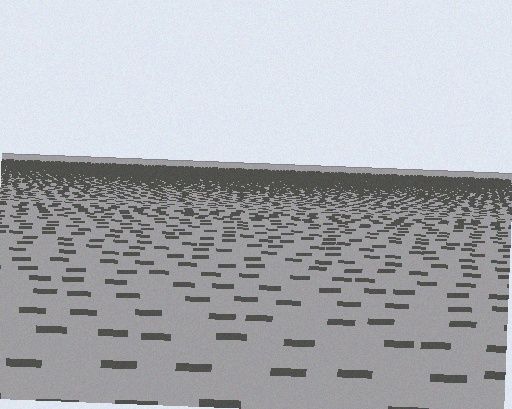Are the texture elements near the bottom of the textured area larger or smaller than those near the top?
Larger. Near the bottom, elements are closer to the viewer and appear at a bigger on-screen size.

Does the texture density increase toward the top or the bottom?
Density increases toward the top.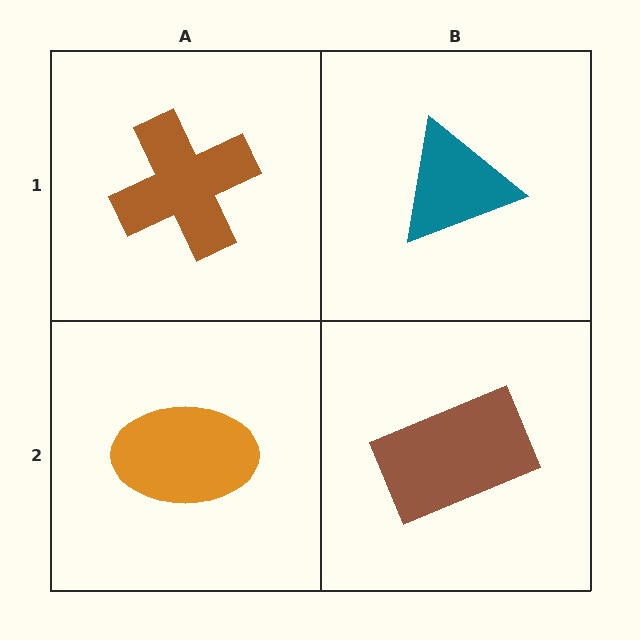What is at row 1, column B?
A teal triangle.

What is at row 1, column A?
A brown cross.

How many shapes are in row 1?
2 shapes.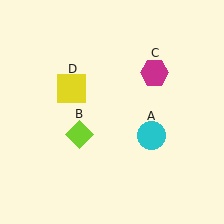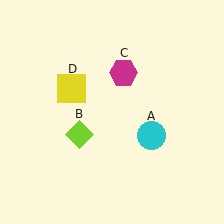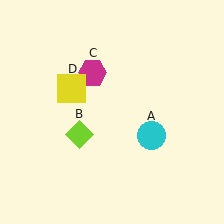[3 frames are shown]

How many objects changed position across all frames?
1 object changed position: magenta hexagon (object C).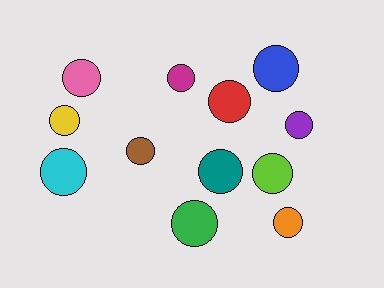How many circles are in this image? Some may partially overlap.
There are 12 circles.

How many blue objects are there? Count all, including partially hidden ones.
There is 1 blue object.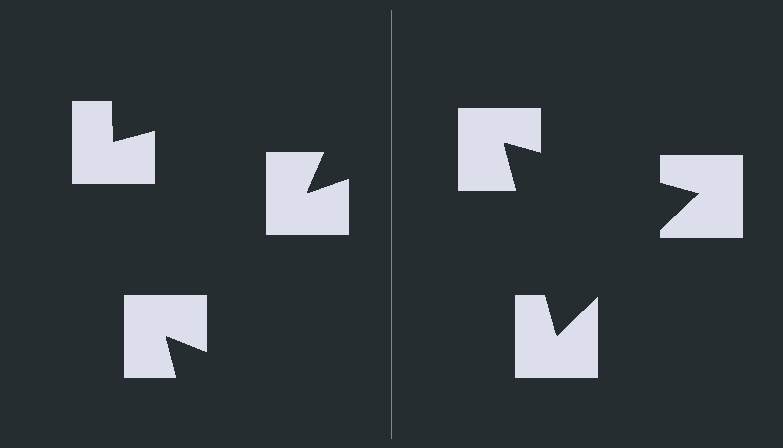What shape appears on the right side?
An illusory triangle.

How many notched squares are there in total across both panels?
6 — 3 on each side.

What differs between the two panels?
The notched squares are positioned identically on both sides; only the wedge orientations differ. On the right they align to a triangle; on the left they are misaligned.